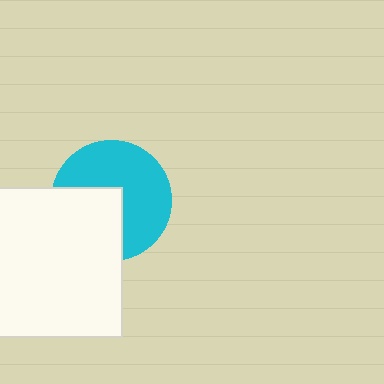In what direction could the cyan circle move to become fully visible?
The cyan circle could move toward the upper-right. That would shift it out from behind the white square entirely.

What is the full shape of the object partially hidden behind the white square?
The partially hidden object is a cyan circle.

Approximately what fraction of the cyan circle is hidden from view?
Roughly 39% of the cyan circle is hidden behind the white square.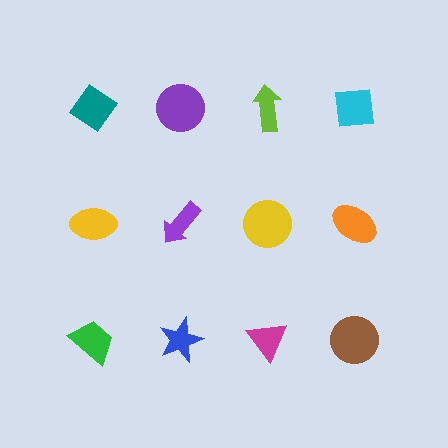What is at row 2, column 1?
A yellow ellipse.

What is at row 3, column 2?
A blue star.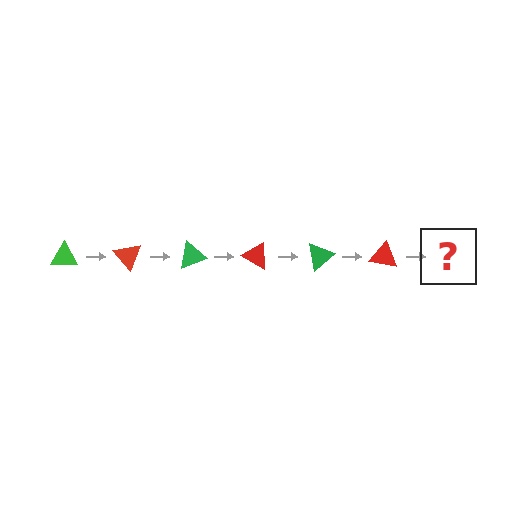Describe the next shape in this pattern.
It should be a green triangle, rotated 300 degrees from the start.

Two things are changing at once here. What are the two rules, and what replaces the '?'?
The two rules are that it rotates 50 degrees each step and the color cycles through green and red. The '?' should be a green triangle, rotated 300 degrees from the start.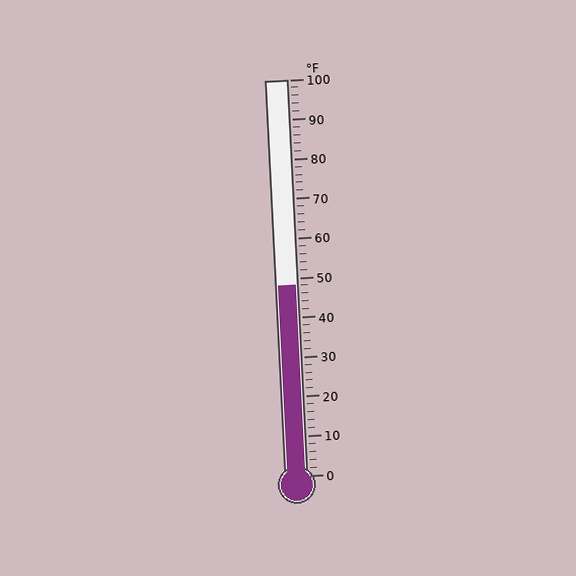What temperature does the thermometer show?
The thermometer shows approximately 48°F.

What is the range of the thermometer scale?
The thermometer scale ranges from 0°F to 100°F.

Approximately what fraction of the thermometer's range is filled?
The thermometer is filled to approximately 50% of its range.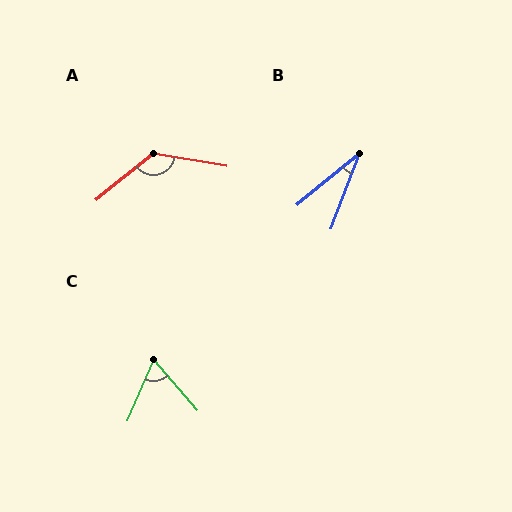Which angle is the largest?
A, at approximately 132 degrees.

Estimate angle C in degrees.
Approximately 64 degrees.